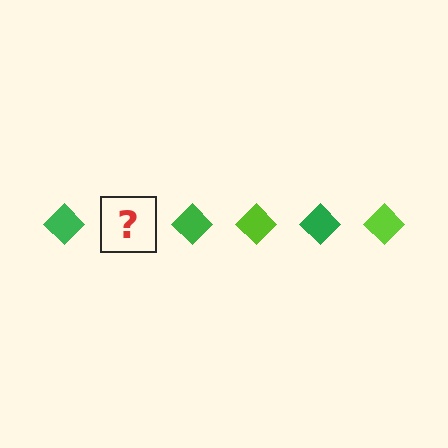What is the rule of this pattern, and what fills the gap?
The rule is that the pattern cycles through green, lime diamonds. The gap should be filled with a lime diamond.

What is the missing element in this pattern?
The missing element is a lime diamond.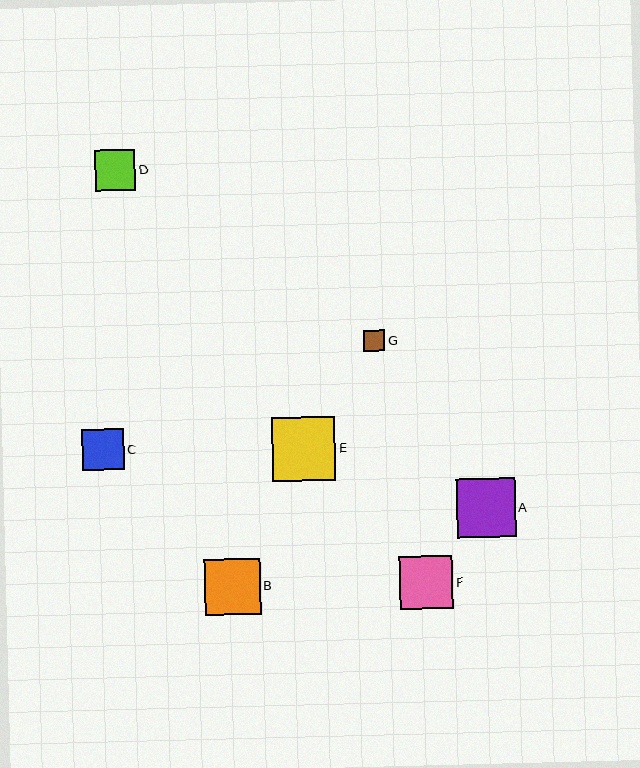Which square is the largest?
Square E is the largest with a size of approximately 64 pixels.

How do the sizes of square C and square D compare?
Square C and square D are approximately the same size.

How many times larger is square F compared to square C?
Square F is approximately 1.3 times the size of square C.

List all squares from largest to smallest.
From largest to smallest: E, A, B, F, C, D, G.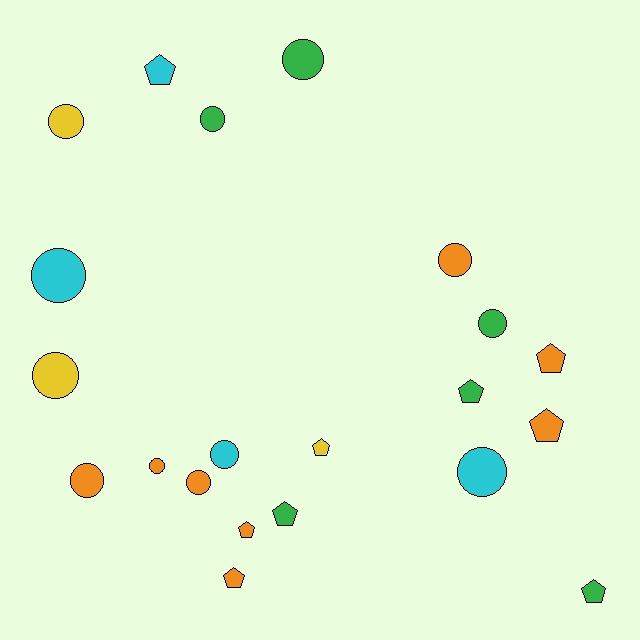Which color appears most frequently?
Orange, with 8 objects.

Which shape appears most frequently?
Circle, with 12 objects.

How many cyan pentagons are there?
There is 1 cyan pentagon.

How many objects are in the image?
There are 21 objects.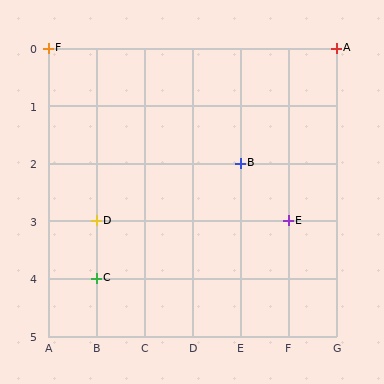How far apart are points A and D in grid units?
Points A and D are 5 columns and 3 rows apart (about 5.8 grid units diagonally).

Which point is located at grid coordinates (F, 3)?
Point E is at (F, 3).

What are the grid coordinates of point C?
Point C is at grid coordinates (B, 4).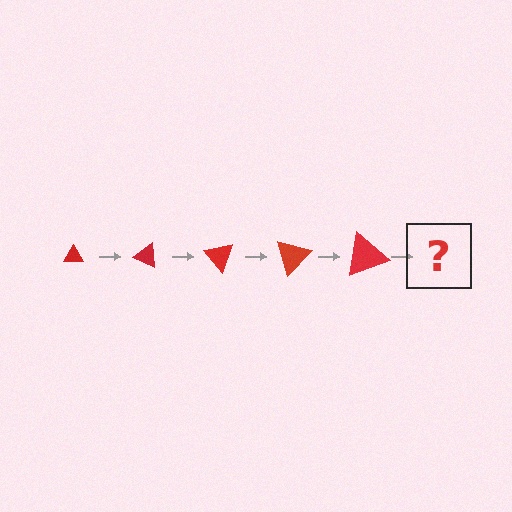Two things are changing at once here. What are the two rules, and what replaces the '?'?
The two rules are that the triangle grows larger each step and it rotates 25 degrees each step. The '?' should be a triangle, larger than the previous one and rotated 125 degrees from the start.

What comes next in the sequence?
The next element should be a triangle, larger than the previous one and rotated 125 degrees from the start.